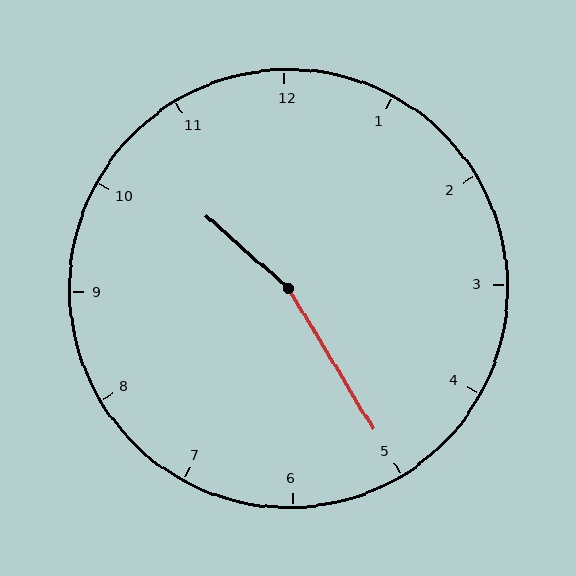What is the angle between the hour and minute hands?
Approximately 162 degrees.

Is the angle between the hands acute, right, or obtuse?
It is obtuse.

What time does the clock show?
10:25.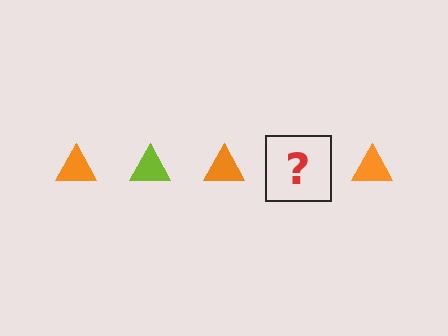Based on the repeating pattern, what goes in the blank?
The blank should be a lime triangle.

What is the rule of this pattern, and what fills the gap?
The rule is that the pattern cycles through orange, lime triangles. The gap should be filled with a lime triangle.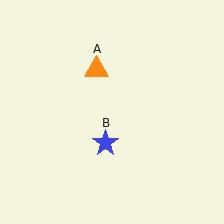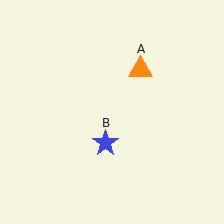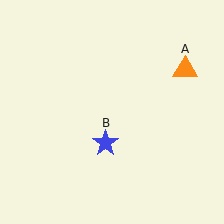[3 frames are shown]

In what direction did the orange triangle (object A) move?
The orange triangle (object A) moved right.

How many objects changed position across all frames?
1 object changed position: orange triangle (object A).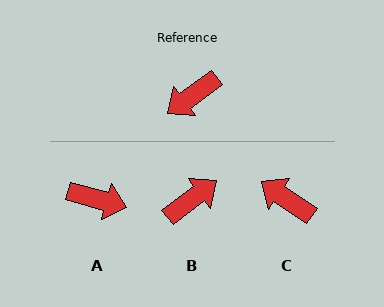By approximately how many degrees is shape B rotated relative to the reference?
Approximately 179 degrees clockwise.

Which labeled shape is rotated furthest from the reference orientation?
B, about 179 degrees away.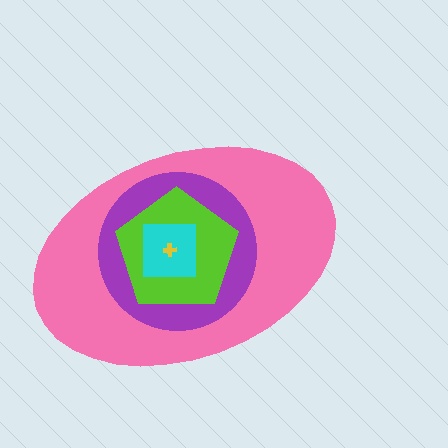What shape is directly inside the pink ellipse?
The purple circle.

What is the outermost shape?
The pink ellipse.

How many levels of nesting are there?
5.